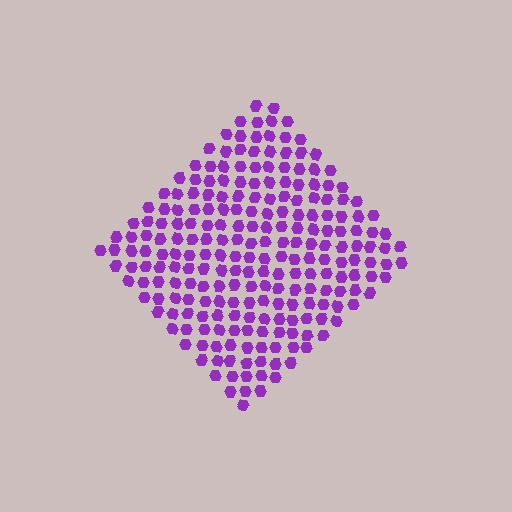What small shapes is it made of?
It is made of small hexagons.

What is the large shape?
The large shape is a diamond.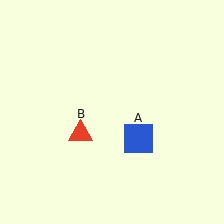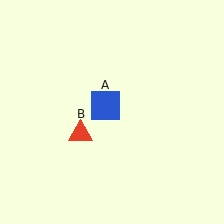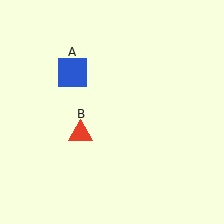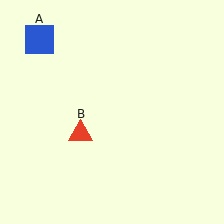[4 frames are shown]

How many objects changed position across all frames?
1 object changed position: blue square (object A).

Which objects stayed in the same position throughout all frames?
Red triangle (object B) remained stationary.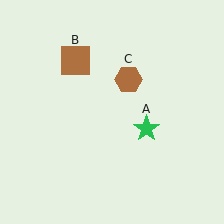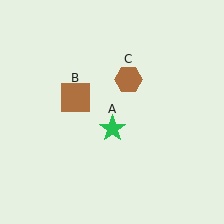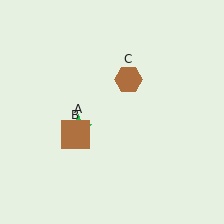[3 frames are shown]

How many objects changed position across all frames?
2 objects changed position: green star (object A), brown square (object B).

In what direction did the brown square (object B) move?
The brown square (object B) moved down.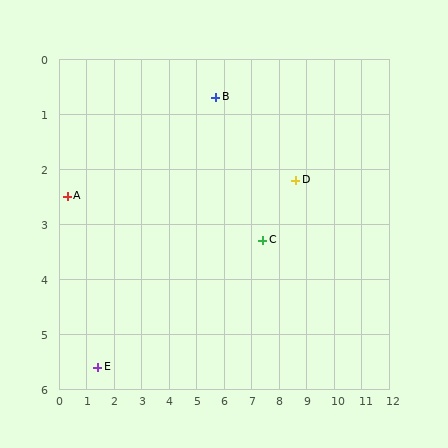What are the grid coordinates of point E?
Point E is at approximately (1.4, 5.6).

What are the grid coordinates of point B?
Point B is at approximately (5.7, 0.7).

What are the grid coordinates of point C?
Point C is at approximately (7.4, 3.3).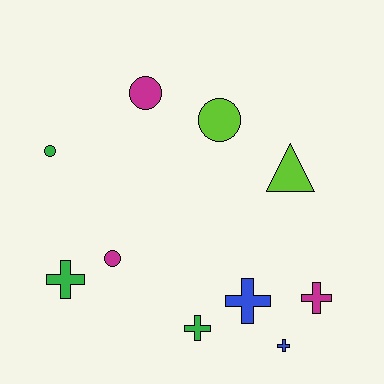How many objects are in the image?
There are 10 objects.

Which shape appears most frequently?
Cross, with 5 objects.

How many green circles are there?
There is 1 green circle.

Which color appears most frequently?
Magenta, with 3 objects.